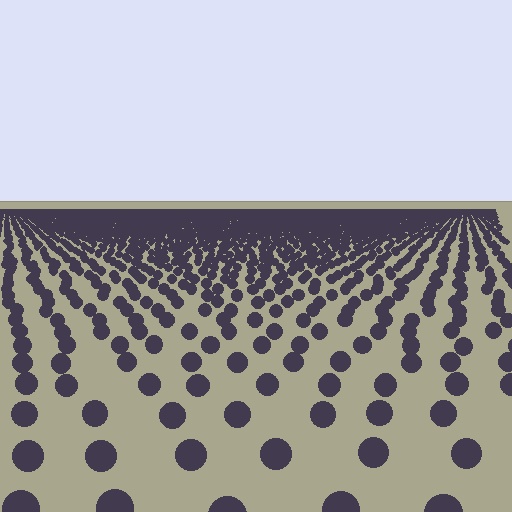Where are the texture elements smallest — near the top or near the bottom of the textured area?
Near the top.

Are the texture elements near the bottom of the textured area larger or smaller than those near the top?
Larger. Near the bottom, elements are closer to the viewer and appear at a bigger on-screen size.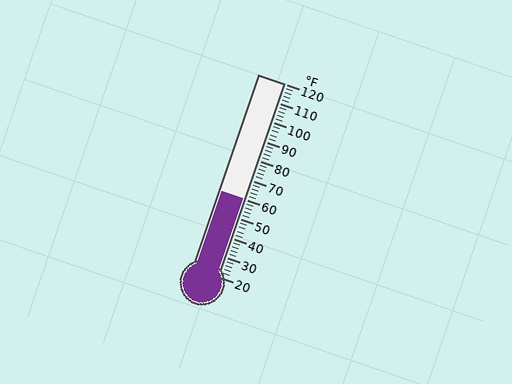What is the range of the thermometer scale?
The thermometer scale ranges from 20°F to 120°F.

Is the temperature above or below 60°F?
The temperature is at 60°F.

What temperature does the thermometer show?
The thermometer shows approximately 60°F.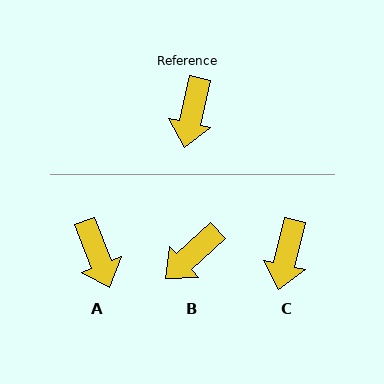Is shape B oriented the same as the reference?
No, it is off by about 34 degrees.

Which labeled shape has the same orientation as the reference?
C.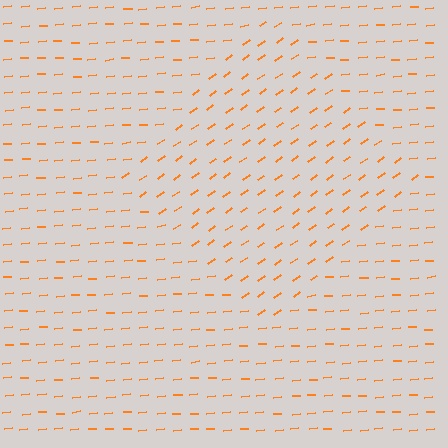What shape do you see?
I see a diamond.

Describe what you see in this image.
The image is filled with small orange line segments. A diamond region in the image has lines oriented differently from the surrounding lines, creating a visible texture boundary.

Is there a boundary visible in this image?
Yes, there is a texture boundary formed by a change in line orientation.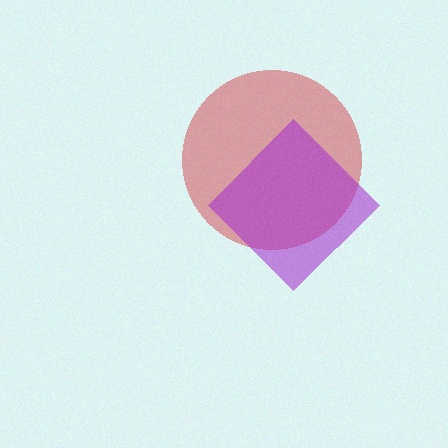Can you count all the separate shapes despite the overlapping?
Yes, there are 2 separate shapes.